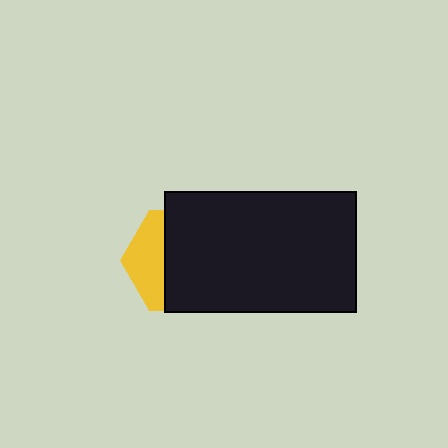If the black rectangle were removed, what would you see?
You would see the complete yellow hexagon.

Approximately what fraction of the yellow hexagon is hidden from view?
Roughly 67% of the yellow hexagon is hidden behind the black rectangle.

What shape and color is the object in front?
The object in front is a black rectangle.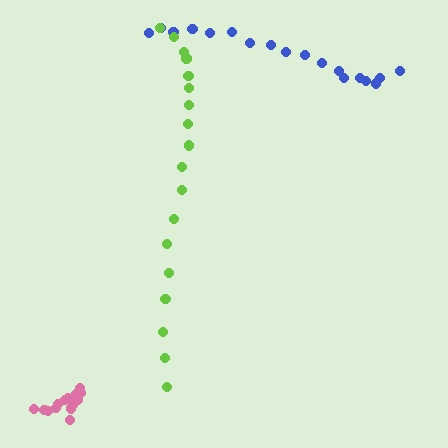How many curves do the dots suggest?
There are 3 distinct paths.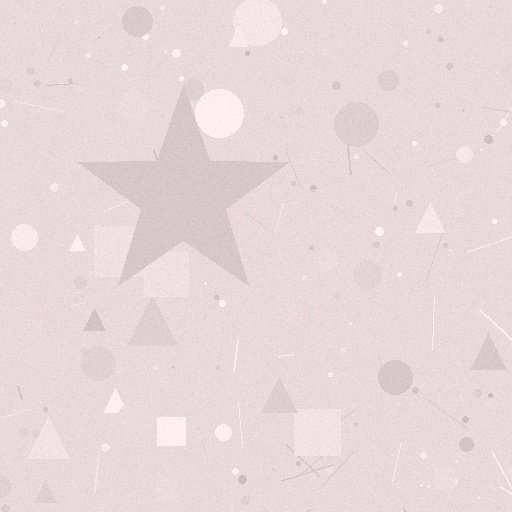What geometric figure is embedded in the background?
A star is embedded in the background.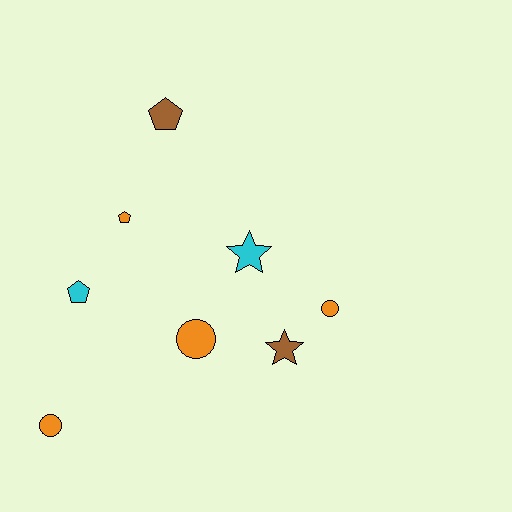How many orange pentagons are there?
There is 1 orange pentagon.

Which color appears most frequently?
Orange, with 4 objects.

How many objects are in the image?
There are 8 objects.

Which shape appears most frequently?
Pentagon, with 3 objects.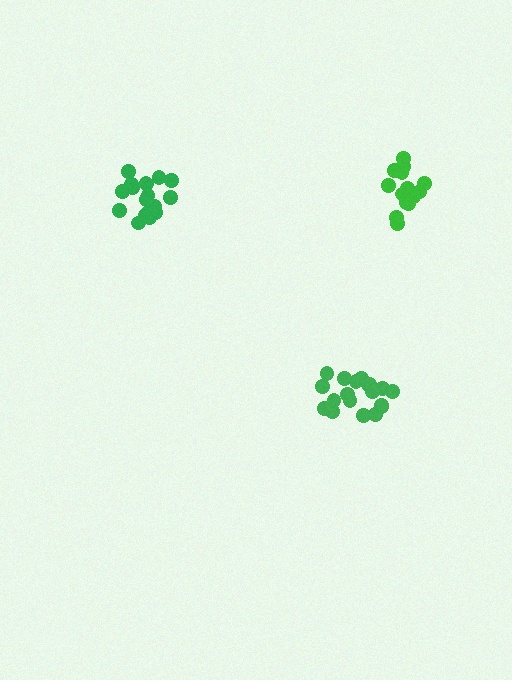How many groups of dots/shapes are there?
There are 3 groups.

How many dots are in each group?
Group 1: 18 dots, Group 2: 19 dots, Group 3: 14 dots (51 total).